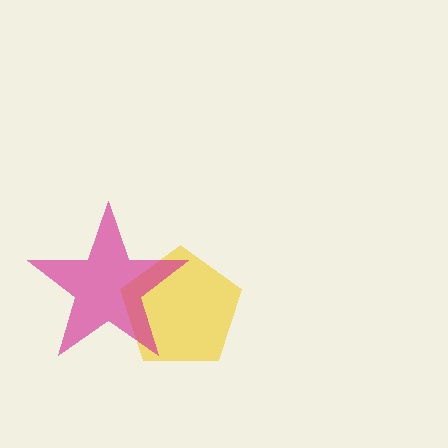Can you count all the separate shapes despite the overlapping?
Yes, there are 2 separate shapes.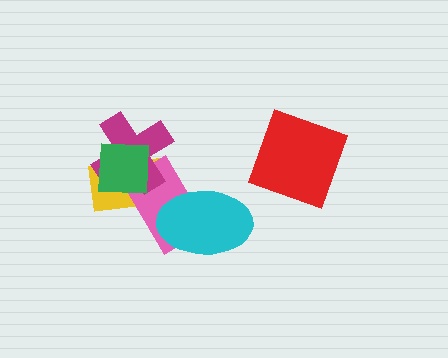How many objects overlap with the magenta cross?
3 objects overlap with the magenta cross.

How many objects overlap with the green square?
3 objects overlap with the green square.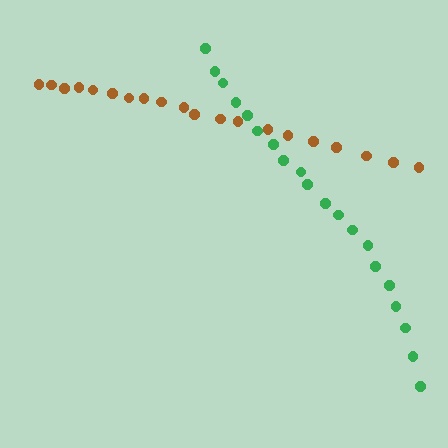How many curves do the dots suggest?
There are 2 distinct paths.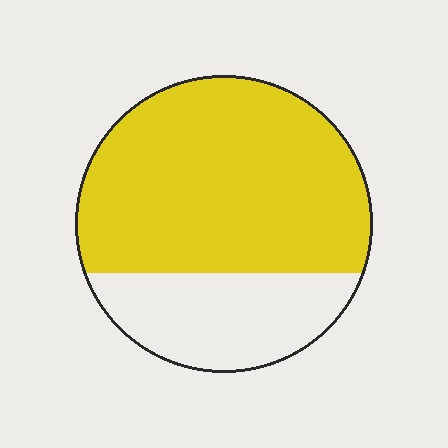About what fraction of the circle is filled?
About two thirds (2/3).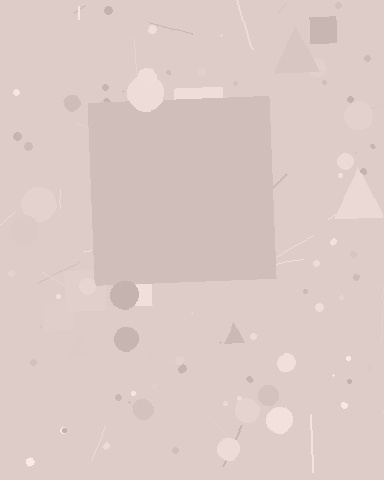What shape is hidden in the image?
A square is hidden in the image.